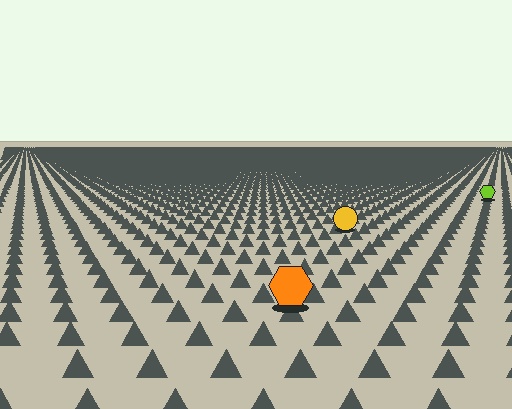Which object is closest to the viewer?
The orange hexagon is closest. The texture marks near it are larger and more spread out.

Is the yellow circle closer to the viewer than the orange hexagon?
No. The orange hexagon is closer — you can tell from the texture gradient: the ground texture is coarser near it.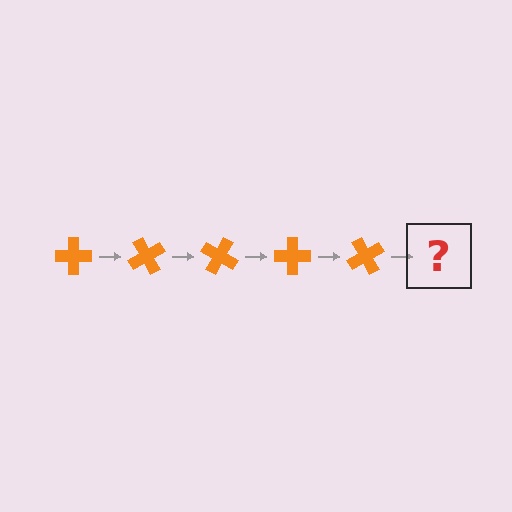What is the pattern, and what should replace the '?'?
The pattern is that the cross rotates 60 degrees each step. The '?' should be an orange cross rotated 300 degrees.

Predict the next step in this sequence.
The next step is an orange cross rotated 300 degrees.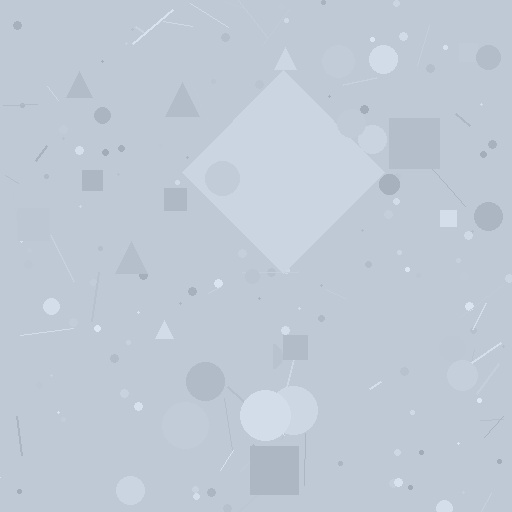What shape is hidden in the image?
A diamond is hidden in the image.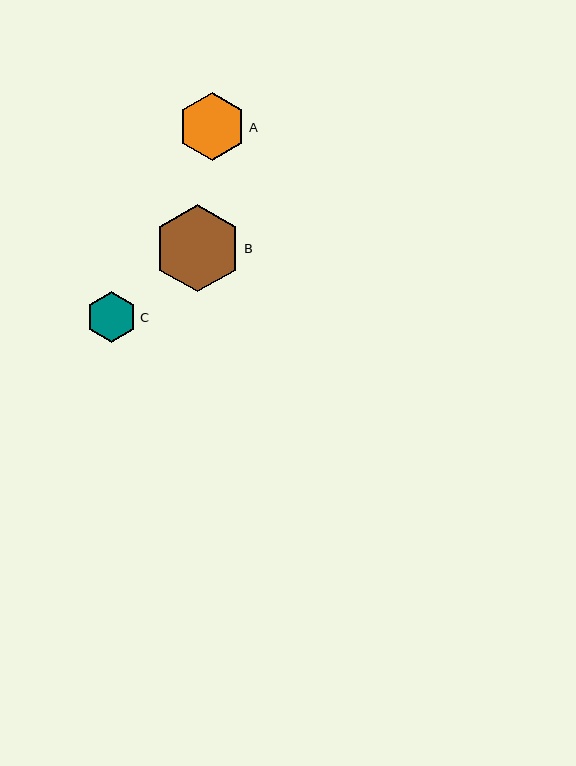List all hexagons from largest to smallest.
From largest to smallest: B, A, C.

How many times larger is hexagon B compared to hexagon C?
Hexagon B is approximately 1.7 times the size of hexagon C.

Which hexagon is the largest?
Hexagon B is the largest with a size of approximately 87 pixels.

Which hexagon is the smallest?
Hexagon C is the smallest with a size of approximately 51 pixels.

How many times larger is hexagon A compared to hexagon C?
Hexagon A is approximately 1.3 times the size of hexagon C.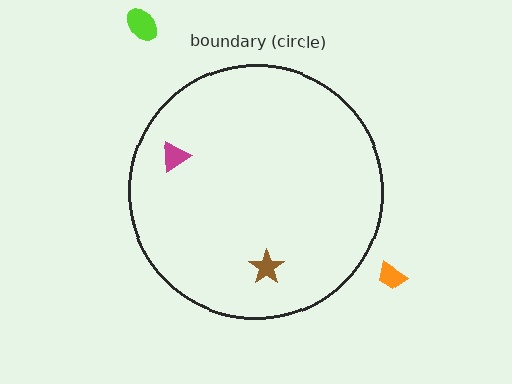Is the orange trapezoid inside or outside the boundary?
Outside.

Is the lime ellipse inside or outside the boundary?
Outside.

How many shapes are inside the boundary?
2 inside, 2 outside.